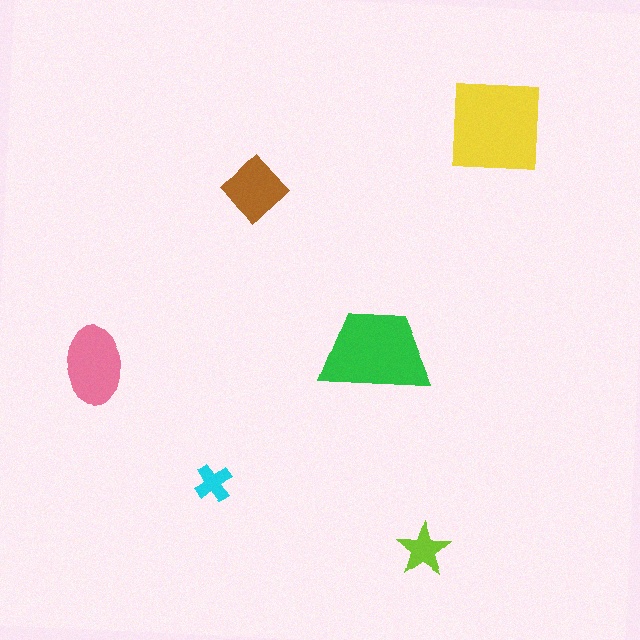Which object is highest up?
The yellow square is topmost.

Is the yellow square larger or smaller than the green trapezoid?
Larger.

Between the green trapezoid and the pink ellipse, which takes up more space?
The green trapezoid.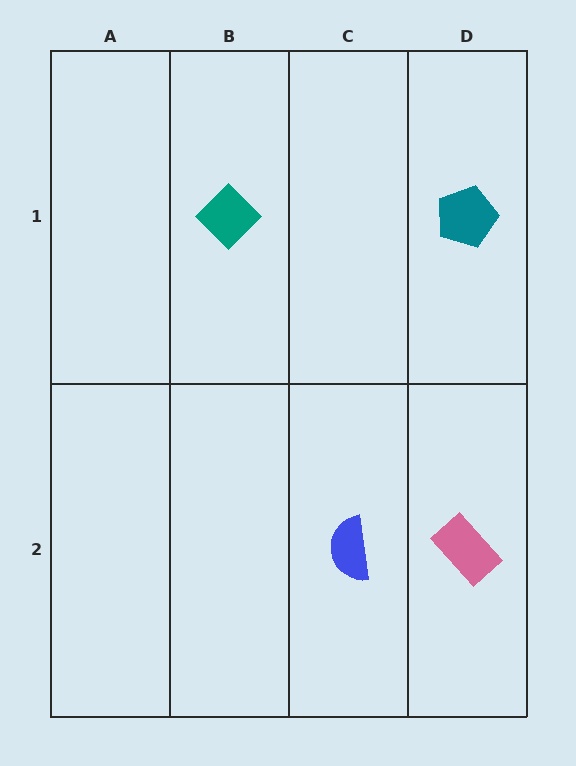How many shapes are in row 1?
2 shapes.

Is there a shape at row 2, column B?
No, that cell is empty.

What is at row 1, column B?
A teal diamond.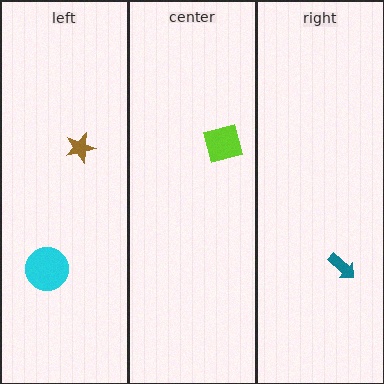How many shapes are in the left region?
2.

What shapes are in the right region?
The teal arrow.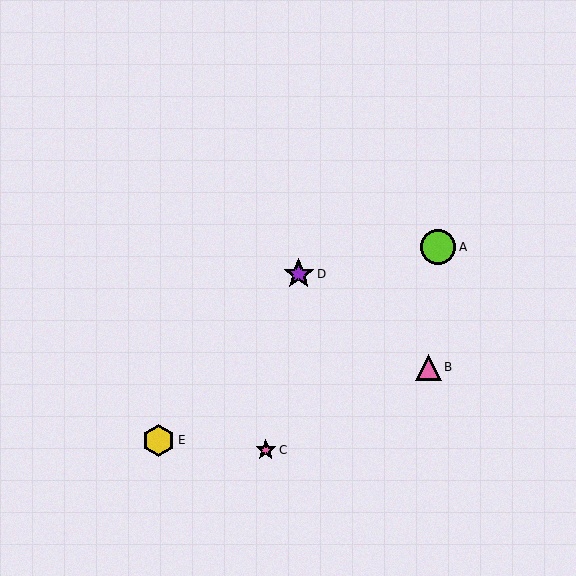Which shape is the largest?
The lime circle (labeled A) is the largest.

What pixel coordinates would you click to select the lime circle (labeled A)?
Click at (438, 247) to select the lime circle A.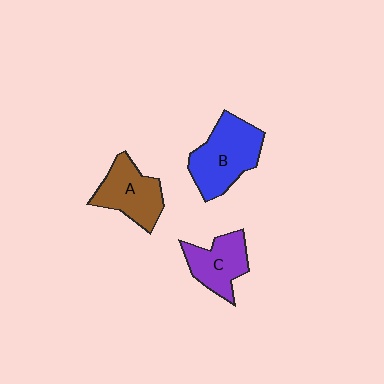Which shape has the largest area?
Shape B (blue).